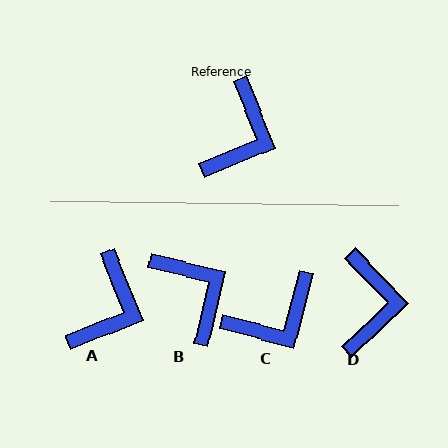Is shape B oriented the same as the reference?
No, it is off by about 55 degrees.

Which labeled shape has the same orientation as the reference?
A.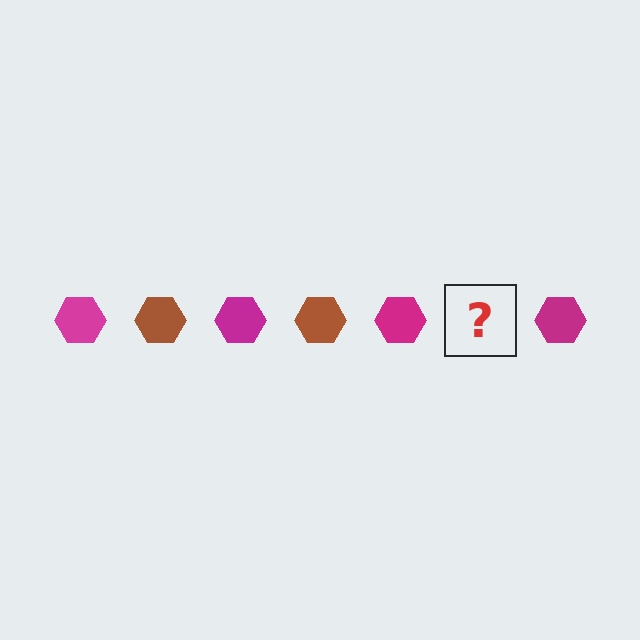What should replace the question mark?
The question mark should be replaced with a brown hexagon.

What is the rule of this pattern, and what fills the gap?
The rule is that the pattern cycles through magenta, brown hexagons. The gap should be filled with a brown hexagon.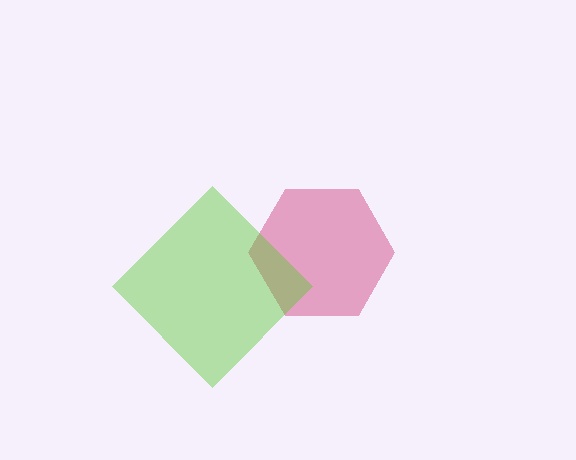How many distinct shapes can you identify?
There are 2 distinct shapes: a pink hexagon, a lime diamond.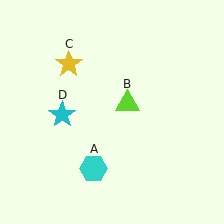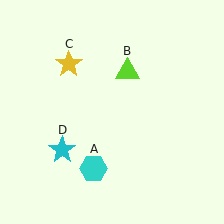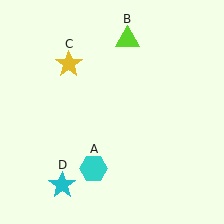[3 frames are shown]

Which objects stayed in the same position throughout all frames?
Cyan hexagon (object A) and yellow star (object C) remained stationary.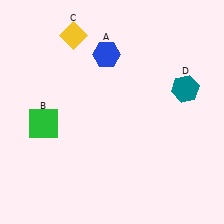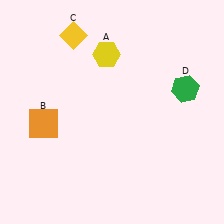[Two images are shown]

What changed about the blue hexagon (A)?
In Image 1, A is blue. In Image 2, it changed to yellow.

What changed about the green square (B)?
In Image 1, B is green. In Image 2, it changed to orange.